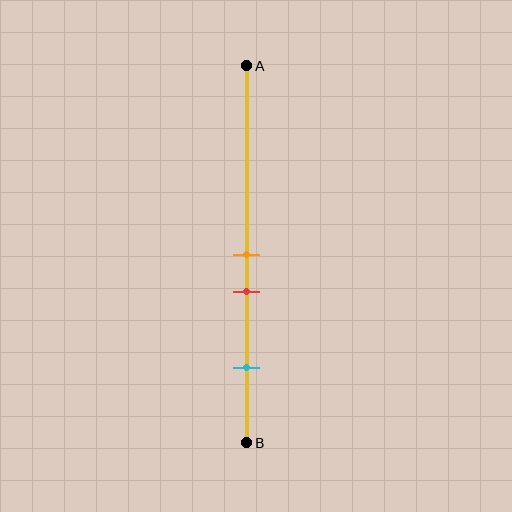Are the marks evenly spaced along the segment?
No, the marks are not evenly spaced.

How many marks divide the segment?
There are 3 marks dividing the segment.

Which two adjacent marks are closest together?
The orange and red marks are the closest adjacent pair.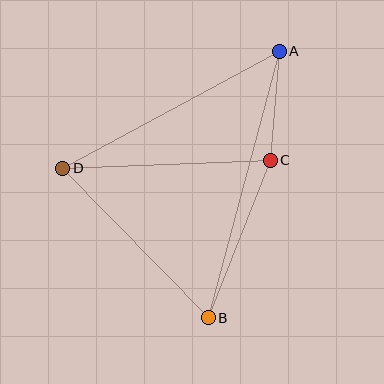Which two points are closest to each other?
Points A and C are closest to each other.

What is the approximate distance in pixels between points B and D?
The distance between B and D is approximately 209 pixels.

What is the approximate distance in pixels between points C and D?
The distance between C and D is approximately 208 pixels.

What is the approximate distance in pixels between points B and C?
The distance between B and C is approximately 169 pixels.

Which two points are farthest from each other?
Points A and B are farthest from each other.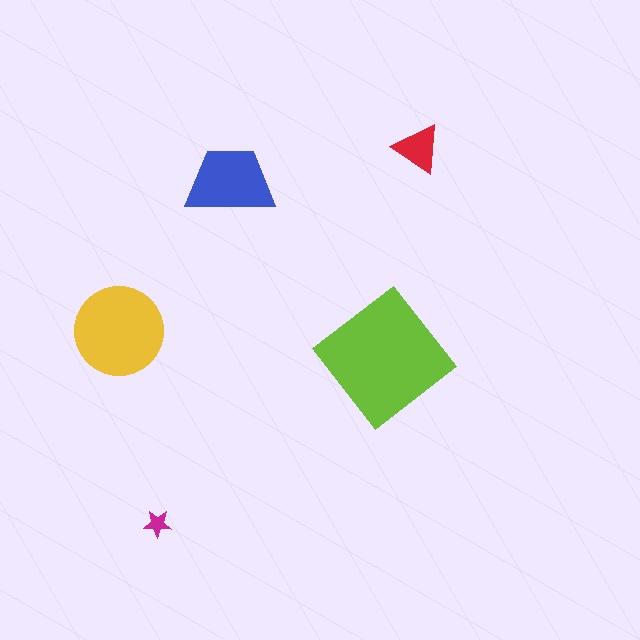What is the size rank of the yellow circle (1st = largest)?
2nd.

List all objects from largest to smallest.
The lime diamond, the yellow circle, the blue trapezoid, the red triangle, the magenta star.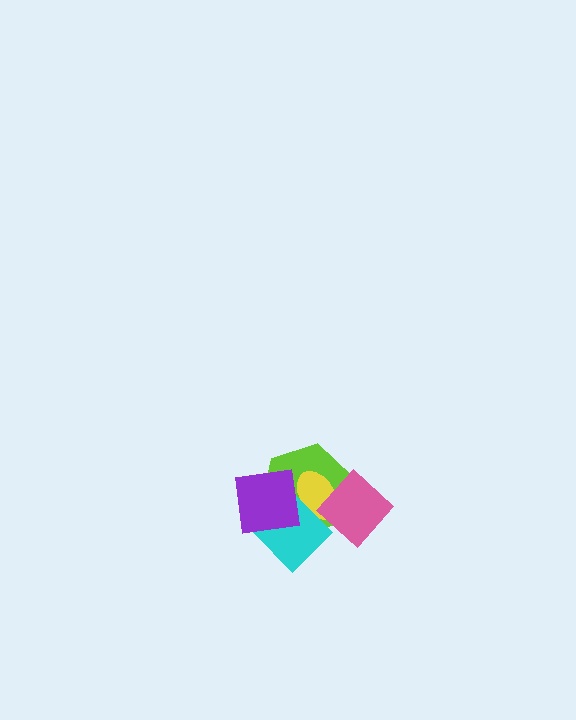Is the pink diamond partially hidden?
Yes, it is partially covered by another shape.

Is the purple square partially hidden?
No, no other shape covers it.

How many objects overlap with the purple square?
3 objects overlap with the purple square.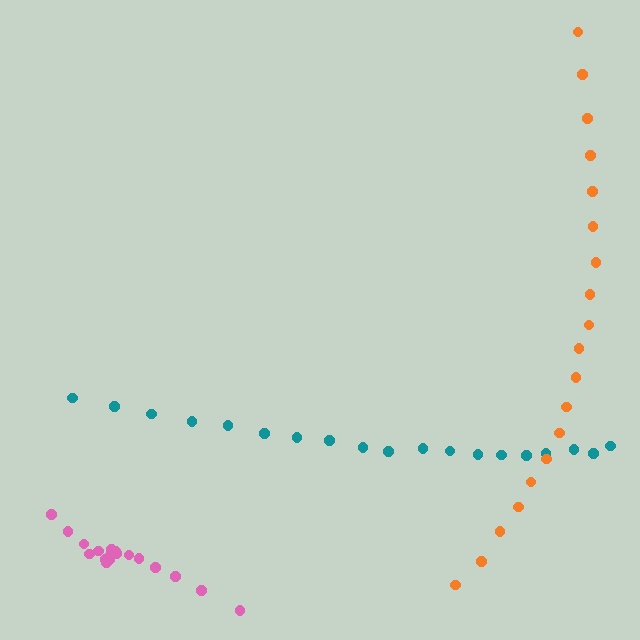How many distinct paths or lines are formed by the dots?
There are 3 distinct paths.